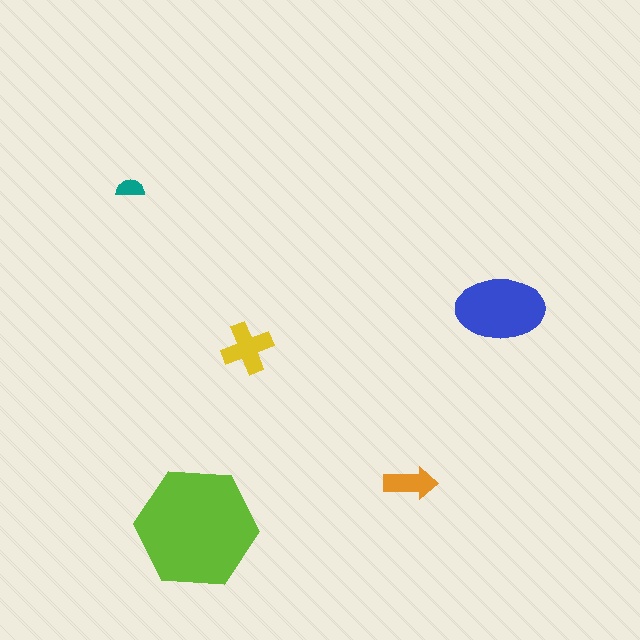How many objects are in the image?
There are 5 objects in the image.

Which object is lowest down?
The lime hexagon is bottommost.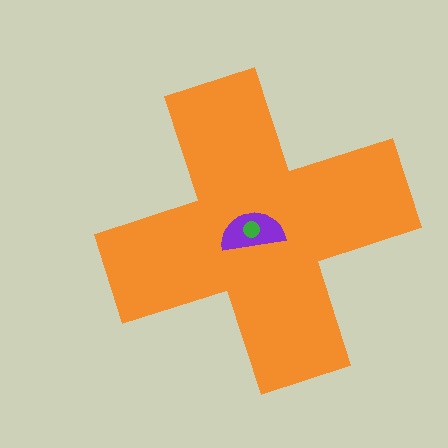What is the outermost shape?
The orange cross.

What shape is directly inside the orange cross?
The purple semicircle.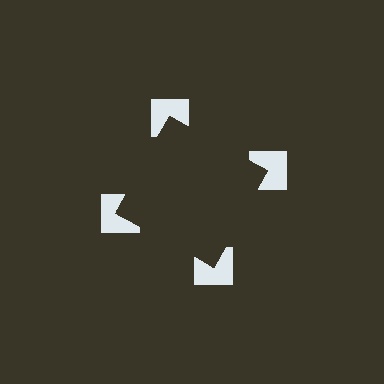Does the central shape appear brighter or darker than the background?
It typically appears slightly darker than the background, even though no actual brightness change is drawn.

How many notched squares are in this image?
There are 4 — one at each vertex of the illusory square.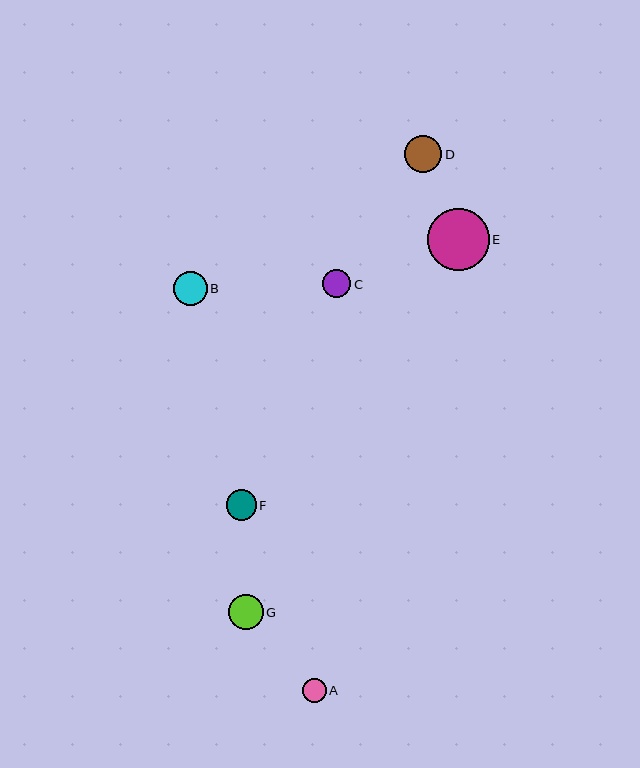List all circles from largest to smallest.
From largest to smallest: E, D, G, B, F, C, A.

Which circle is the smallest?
Circle A is the smallest with a size of approximately 23 pixels.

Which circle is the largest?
Circle E is the largest with a size of approximately 62 pixels.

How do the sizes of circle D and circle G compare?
Circle D and circle G are approximately the same size.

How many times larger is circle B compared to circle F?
Circle B is approximately 1.1 times the size of circle F.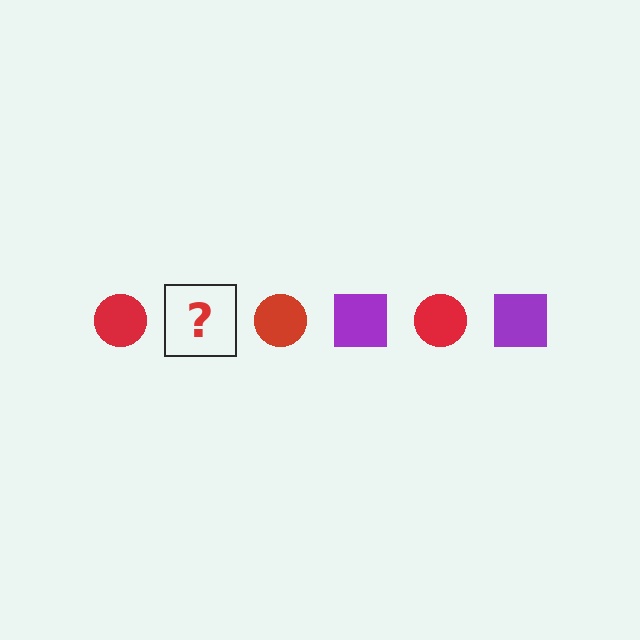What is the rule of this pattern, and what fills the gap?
The rule is that the pattern alternates between red circle and purple square. The gap should be filled with a purple square.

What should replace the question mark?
The question mark should be replaced with a purple square.